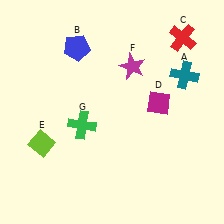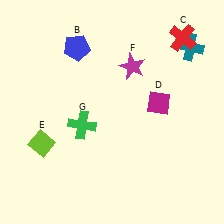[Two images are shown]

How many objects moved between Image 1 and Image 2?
1 object moved between the two images.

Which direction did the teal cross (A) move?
The teal cross (A) moved up.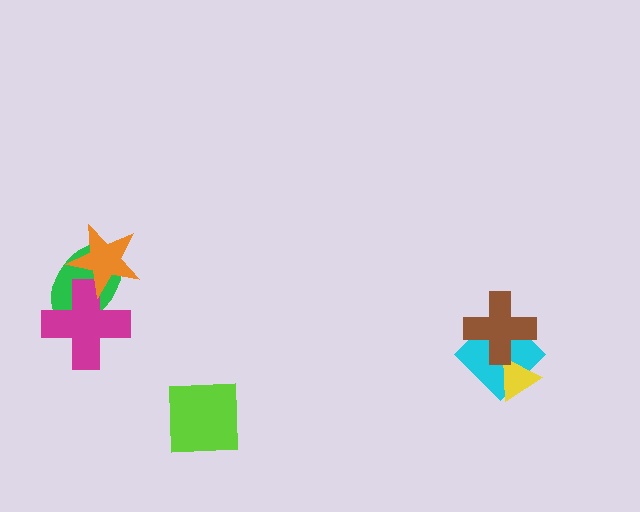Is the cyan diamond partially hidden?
Yes, it is partially covered by another shape.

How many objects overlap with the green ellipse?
2 objects overlap with the green ellipse.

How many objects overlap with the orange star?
2 objects overlap with the orange star.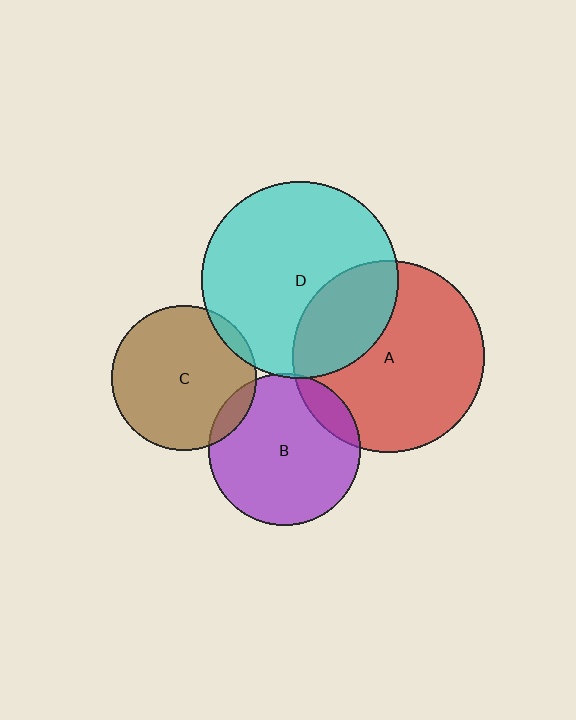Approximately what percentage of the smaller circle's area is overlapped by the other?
Approximately 30%.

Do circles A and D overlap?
Yes.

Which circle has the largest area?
Circle D (cyan).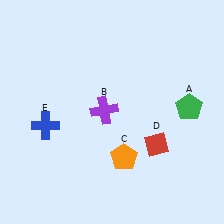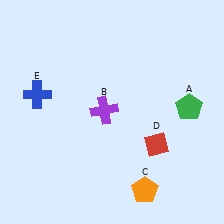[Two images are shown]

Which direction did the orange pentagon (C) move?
The orange pentagon (C) moved down.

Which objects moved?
The objects that moved are: the orange pentagon (C), the blue cross (E).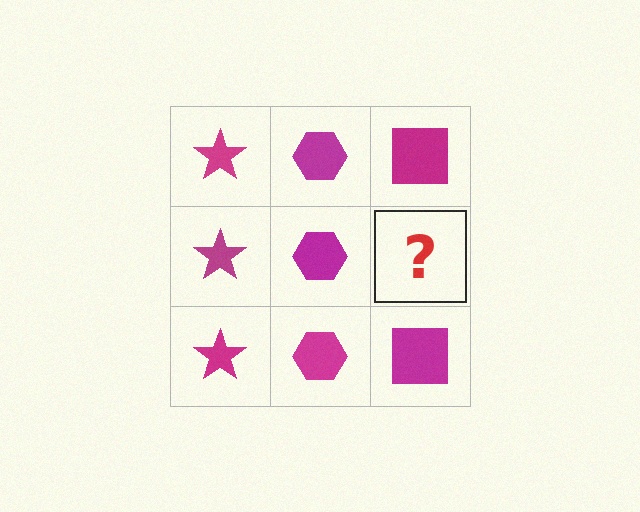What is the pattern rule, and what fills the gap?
The rule is that each column has a consistent shape. The gap should be filled with a magenta square.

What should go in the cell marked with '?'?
The missing cell should contain a magenta square.